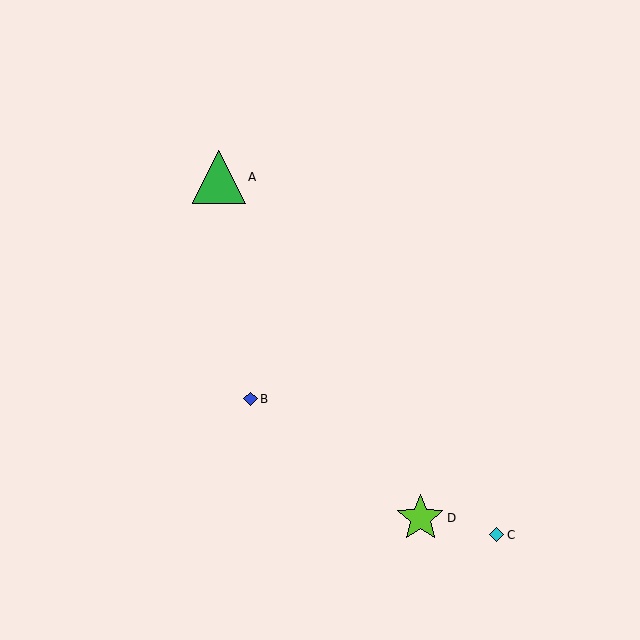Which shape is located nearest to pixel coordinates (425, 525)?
The lime star (labeled D) at (420, 518) is nearest to that location.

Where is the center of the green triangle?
The center of the green triangle is at (219, 177).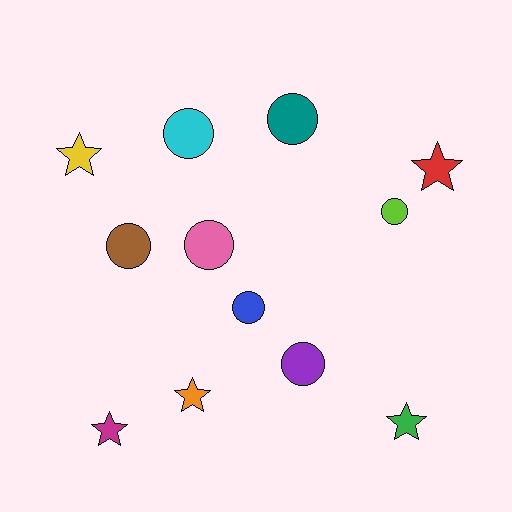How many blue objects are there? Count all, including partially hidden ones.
There is 1 blue object.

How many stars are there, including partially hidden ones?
There are 5 stars.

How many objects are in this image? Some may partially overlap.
There are 12 objects.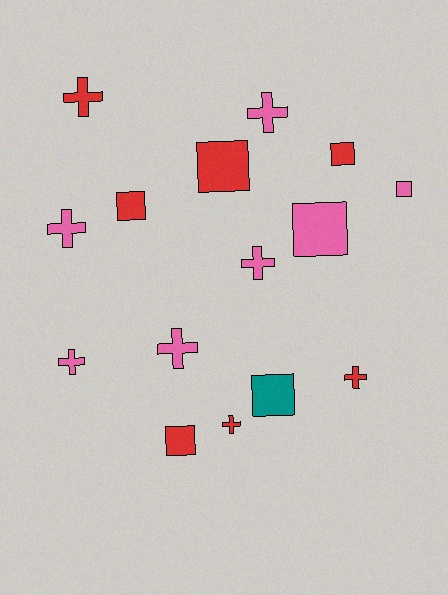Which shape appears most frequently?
Cross, with 8 objects.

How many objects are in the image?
There are 15 objects.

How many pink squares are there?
There are 2 pink squares.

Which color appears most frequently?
Pink, with 7 objects.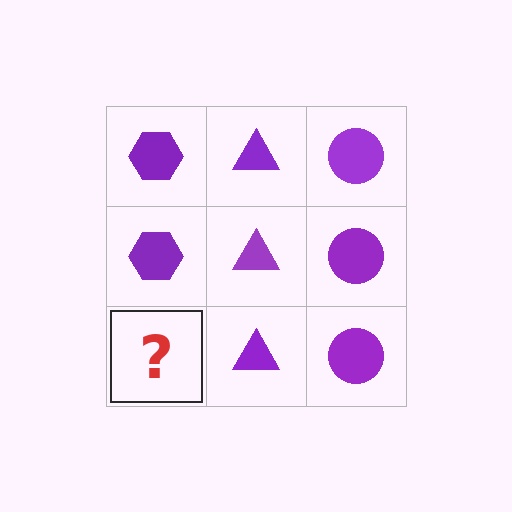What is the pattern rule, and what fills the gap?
The rule is that each column has a consistent shape. The gap should be filled with a purple hexagon.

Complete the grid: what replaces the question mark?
The question mark should be replaced with a purple hexagon.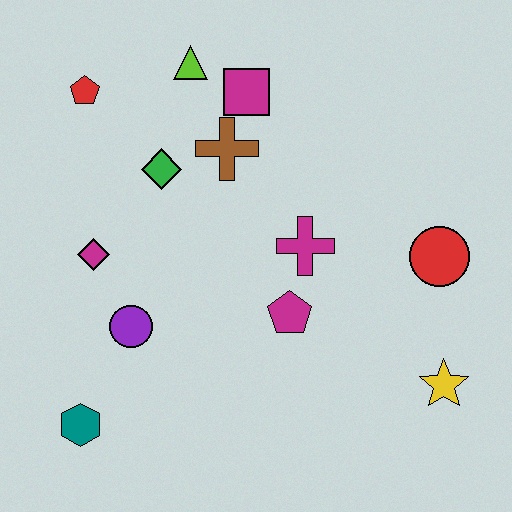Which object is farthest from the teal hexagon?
The red circle is farthest from the teal hexagon.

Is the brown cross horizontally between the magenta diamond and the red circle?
Yes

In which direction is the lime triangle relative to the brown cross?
The lime triangle is above the brown cross.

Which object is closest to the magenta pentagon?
The magenta cross is closest to the magenta pentagon.